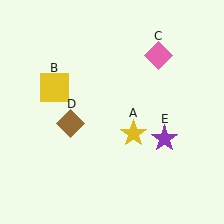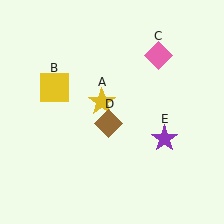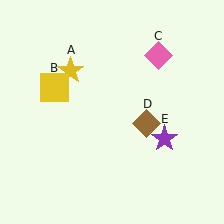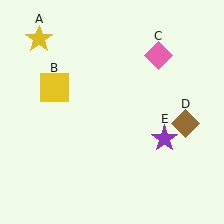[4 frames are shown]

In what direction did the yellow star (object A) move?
The yellow star (object A) moved up and to the left.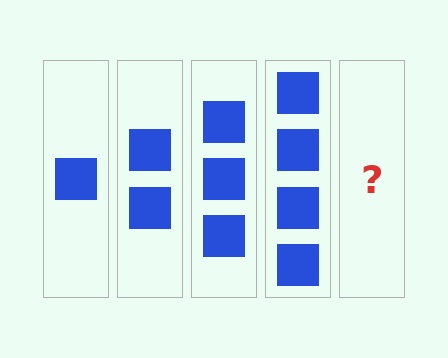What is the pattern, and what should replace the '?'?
The pattern is that each step adds one more square. The '?' should be 5 squares.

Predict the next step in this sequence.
The next step is 5 squares.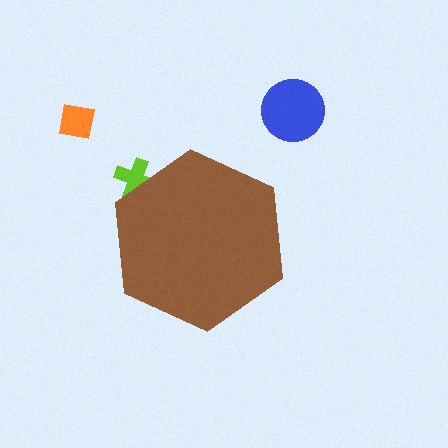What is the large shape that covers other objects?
A brown hexagon.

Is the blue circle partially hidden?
No, the blue circle is fully visible.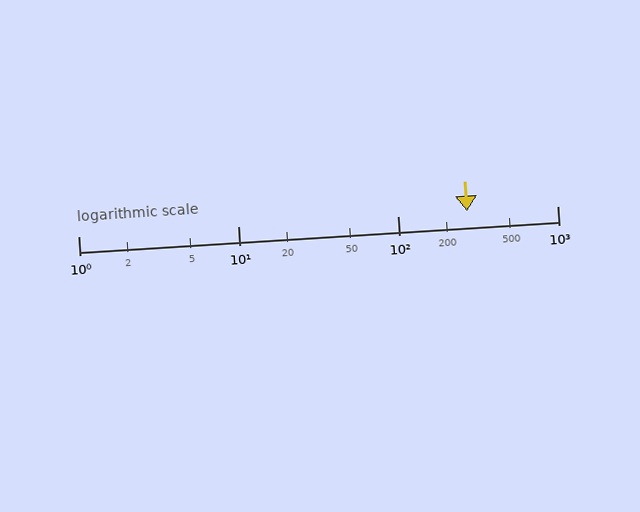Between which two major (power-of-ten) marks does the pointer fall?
The pointer is between 100 and 1000.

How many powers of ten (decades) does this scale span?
The scale spans 3 decades, from 1 to 1000.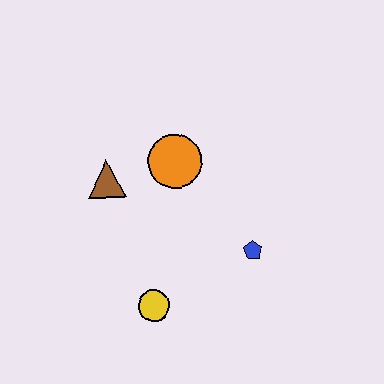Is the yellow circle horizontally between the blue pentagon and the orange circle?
No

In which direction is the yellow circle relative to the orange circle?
The yellow circle is below the orange circle.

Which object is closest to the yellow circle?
The blue pentagon is closest to the yellow circle.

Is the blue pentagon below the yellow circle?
No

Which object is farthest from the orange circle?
The yellow circle is farthest from the orange circle.